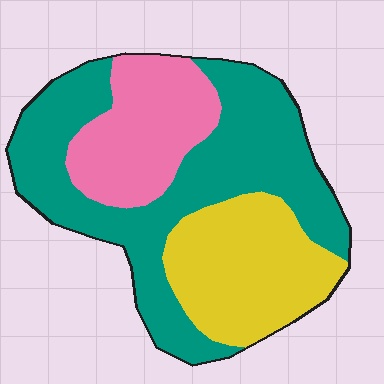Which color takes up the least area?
Pink, at roughly 20%.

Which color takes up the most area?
Teal, at roughly 50%.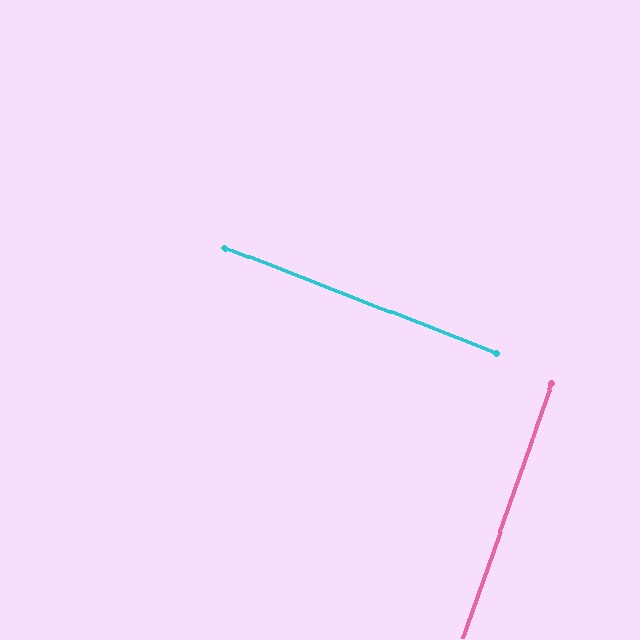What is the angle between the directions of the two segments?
Approximately 88 degrees.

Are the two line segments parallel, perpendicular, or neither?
Perpendicular — they meet at approximately 88°.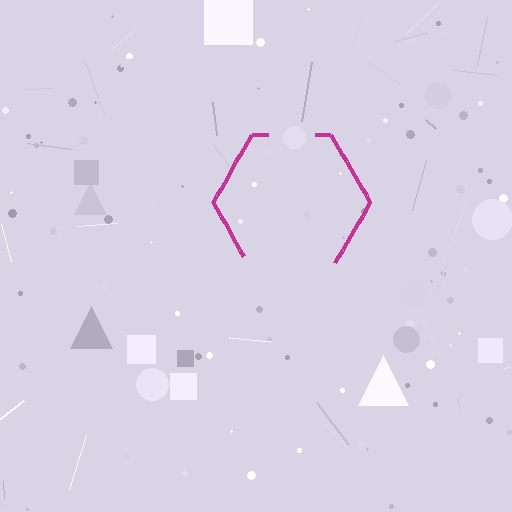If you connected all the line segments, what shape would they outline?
They would outline a hexagon.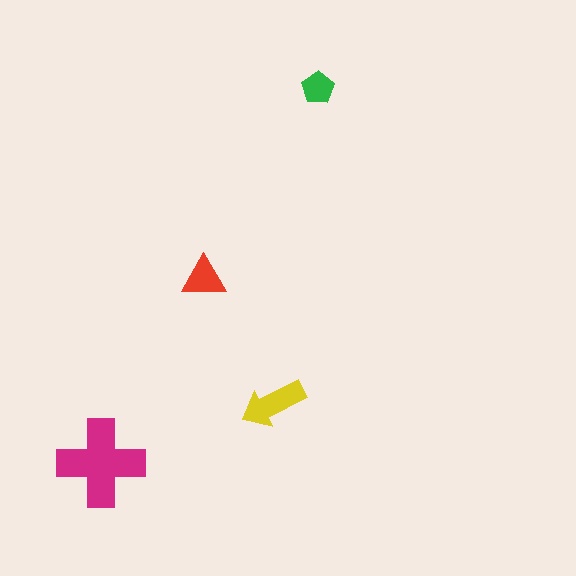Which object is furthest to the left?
The magenta cross is leftmost.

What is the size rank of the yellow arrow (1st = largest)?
2nd.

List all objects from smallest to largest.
The green pentagon, the red triangle, the yellow arrow, the magenta cross.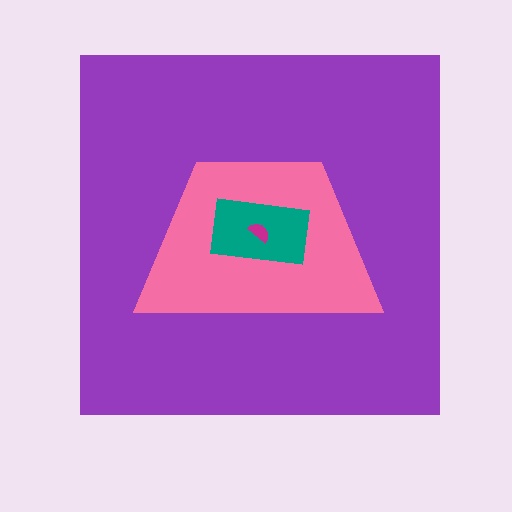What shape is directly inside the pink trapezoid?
The teal rectangle.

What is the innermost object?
The magenta semicircle.